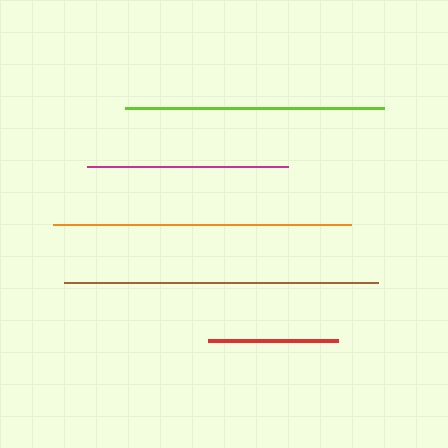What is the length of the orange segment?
The orange segment is approximately 298 pixels long.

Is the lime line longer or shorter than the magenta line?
The lime line is longer than the magenta line.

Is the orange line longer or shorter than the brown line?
The brown line is longer than the orange line.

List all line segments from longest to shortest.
From longest to shortest: brown, orange, lime, magenta, red.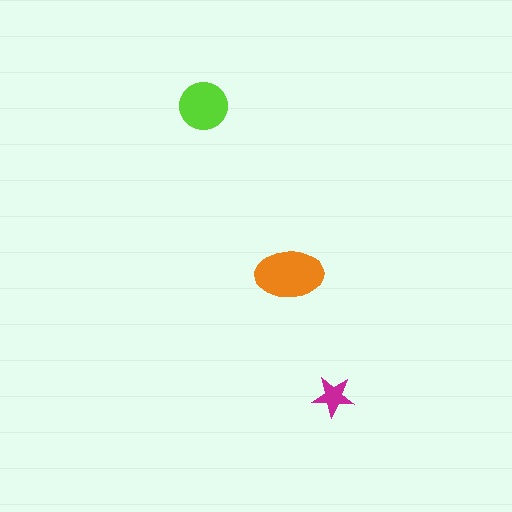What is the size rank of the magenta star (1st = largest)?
3rd.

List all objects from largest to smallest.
The orange ellipse, the lime circle, the magenta star.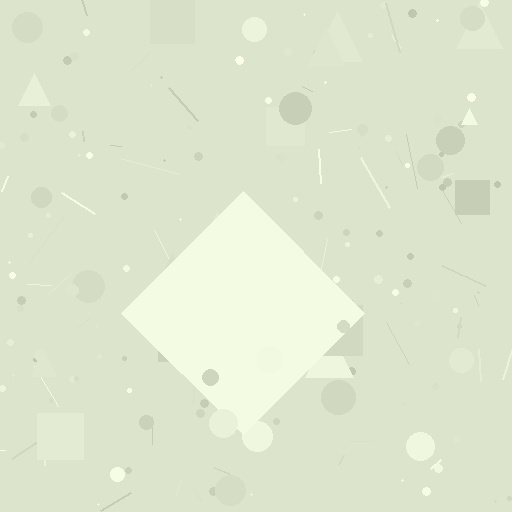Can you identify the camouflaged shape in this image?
The camouflaged shape is a diamond.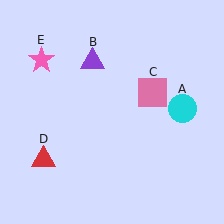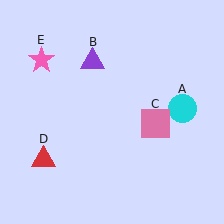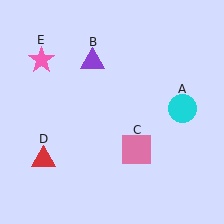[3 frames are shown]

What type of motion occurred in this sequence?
The pink square (object C) rotated clockwise around the center of the scene.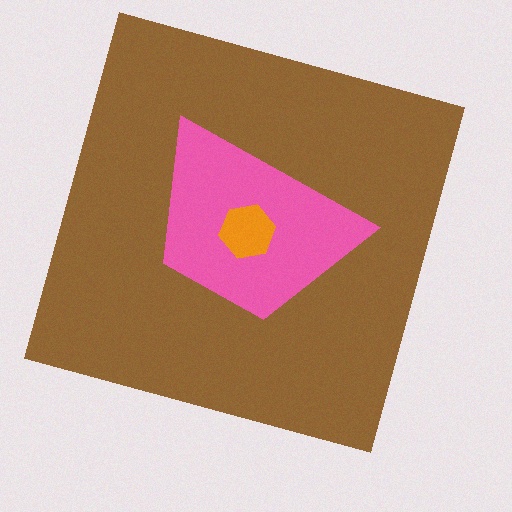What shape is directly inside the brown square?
The pink trapezoid.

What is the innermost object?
The orange hexagon.